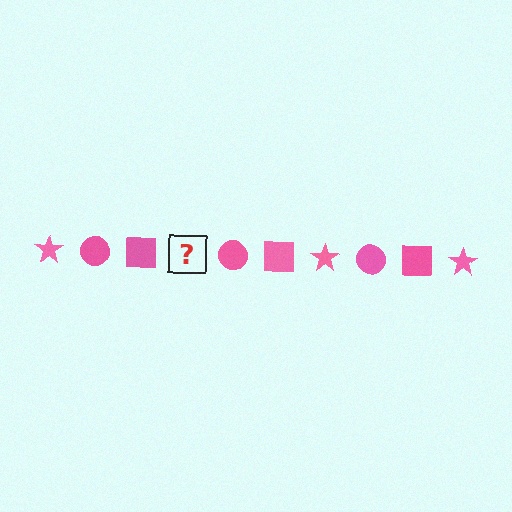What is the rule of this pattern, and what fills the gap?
The rule is that the pattern cycles through star, circle, square shapes in pink. The gap should be filled with a pink star.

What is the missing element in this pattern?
The missing element is a pink star.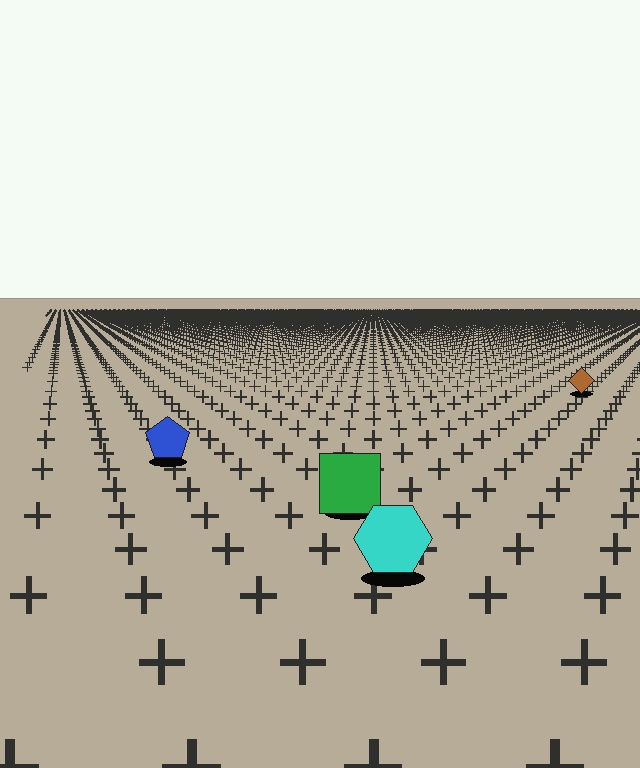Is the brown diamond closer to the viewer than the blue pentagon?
No. The blue pentagon is closer — you can tell from the texture gradient: the ground texture is coarser near it.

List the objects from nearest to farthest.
From nearest to farthest: the cyan hexagon, the green square, the blue pentagon, the brown diamond.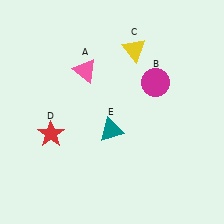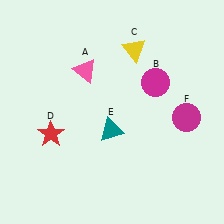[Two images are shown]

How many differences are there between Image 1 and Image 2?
There is 1 difference between the two images.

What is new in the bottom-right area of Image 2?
A magenta circle (F) was added in the bottom-right area of Image 2.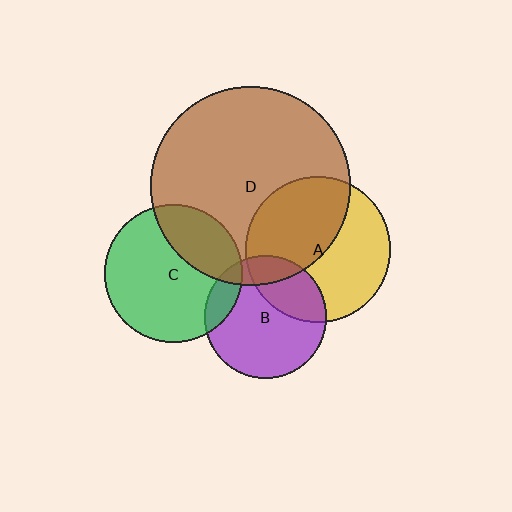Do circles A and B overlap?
Yes.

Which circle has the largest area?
Circle D (brown).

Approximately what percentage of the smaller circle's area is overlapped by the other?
Approximately 30%.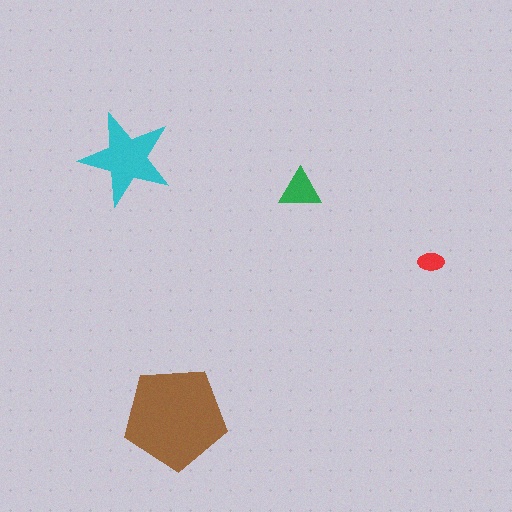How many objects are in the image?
There are 4 objects in the image.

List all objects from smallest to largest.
The red ellipse, the green triangle, the cyan star, the brown pentagon.